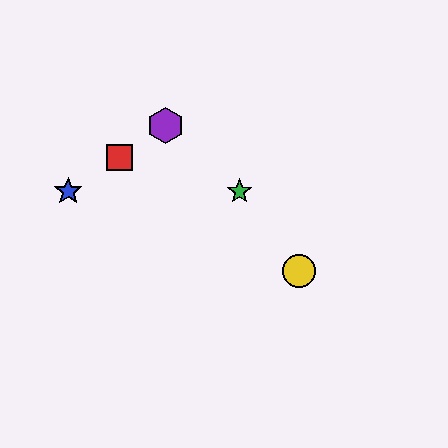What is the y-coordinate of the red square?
The red square is at y≈158.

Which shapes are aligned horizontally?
The blue star, the green star are aligned horizontally.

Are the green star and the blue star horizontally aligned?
Yes, both are at y≈191.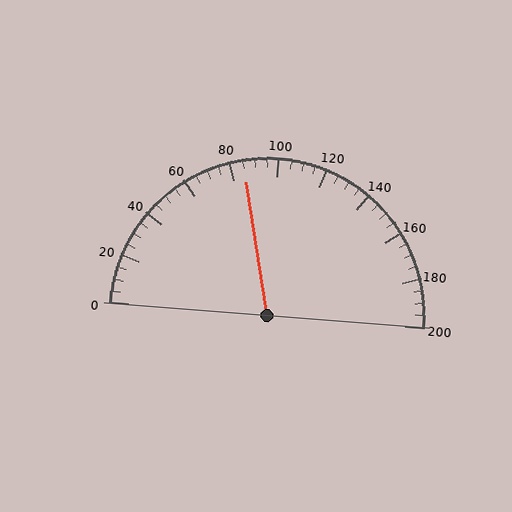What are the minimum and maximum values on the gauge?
The gauge ranges from 0 to 200.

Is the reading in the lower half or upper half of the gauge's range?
The reading is in the lower half of the range (0 to 200).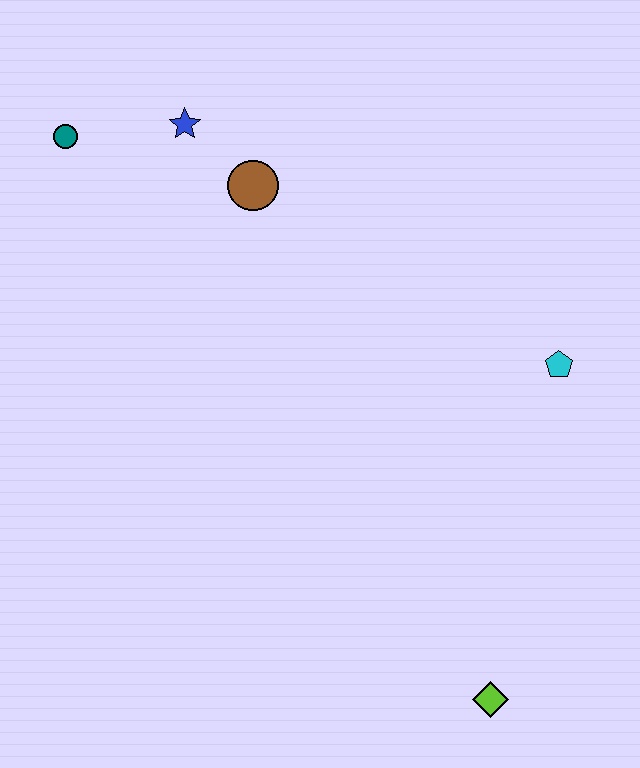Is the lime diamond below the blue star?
Yes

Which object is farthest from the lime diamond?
The teal circle is farthest from the lime diamond.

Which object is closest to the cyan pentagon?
The lime diamond is closest to the cyan pentagon.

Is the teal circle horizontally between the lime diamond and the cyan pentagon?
No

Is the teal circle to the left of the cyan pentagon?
Yes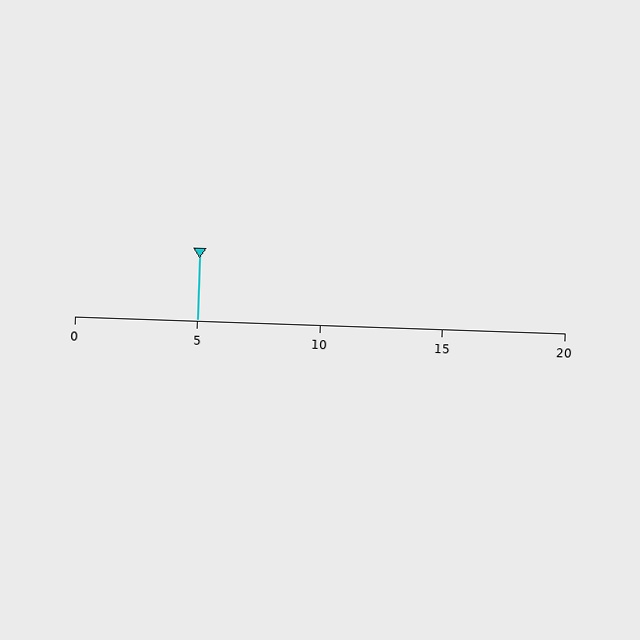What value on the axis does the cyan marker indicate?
The marker indicates approximately 5.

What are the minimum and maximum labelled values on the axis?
The axis runs from 0 to 20.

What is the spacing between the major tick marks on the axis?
The major ticks are spaced 5 apart.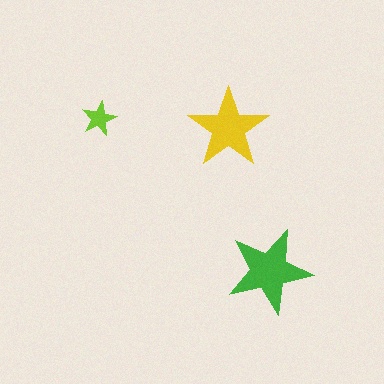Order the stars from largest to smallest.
the green one, the yellow one, the lime one.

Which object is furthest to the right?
The green star is rightmost.